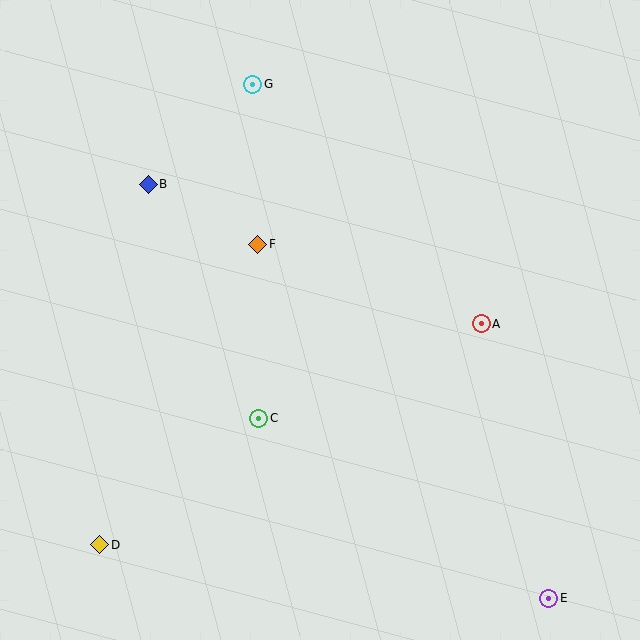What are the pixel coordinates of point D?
Point D is at (100, 545).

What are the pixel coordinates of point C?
Point C is at (259, 418).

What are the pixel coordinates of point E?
Point E is at (549, 598).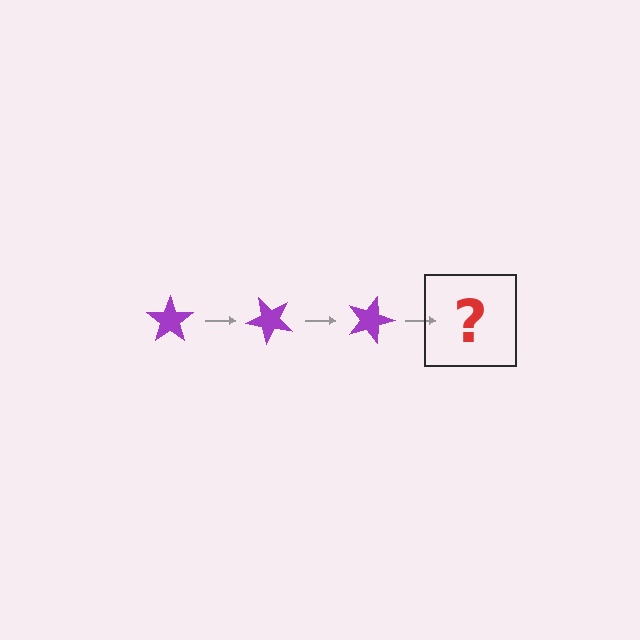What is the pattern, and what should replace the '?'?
The pattern is that the star rotates 45 degrees each step. The '?' should be a purple star rotated 135 degrees.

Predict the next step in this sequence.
The next step is a purple star rotated 135 degrees.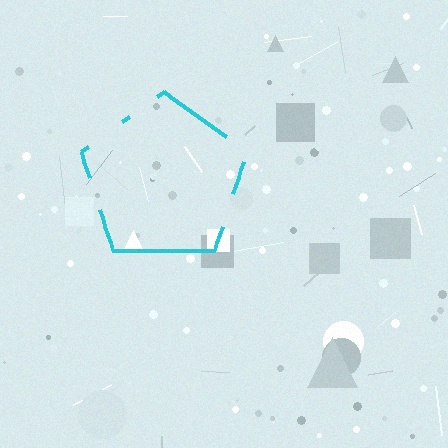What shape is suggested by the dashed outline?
The dashed outline suggests a pentagon.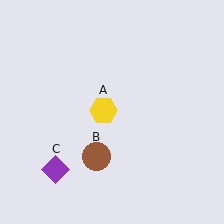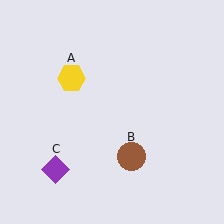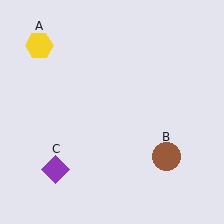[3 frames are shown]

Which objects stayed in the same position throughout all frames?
Purple diamond (object C) remained stationary.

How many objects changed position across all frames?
2 objects changed position: yellow hexagon (object A), brown circle (object B).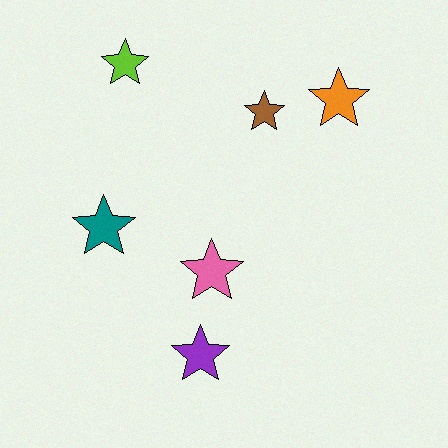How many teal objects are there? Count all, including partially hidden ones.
There is 1 teal object.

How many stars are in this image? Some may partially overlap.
There are 6 stars.